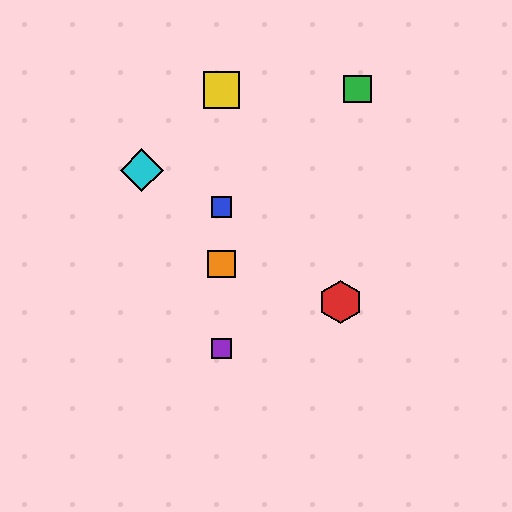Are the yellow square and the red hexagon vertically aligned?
No, the yellow square is at x≈222 and the red hexagon is at x≈340.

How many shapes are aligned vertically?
4 shapes (the blue square, the yellow square, the purple square, the orange square) are aligned vertically.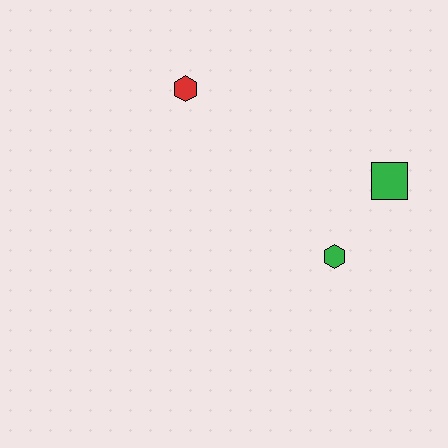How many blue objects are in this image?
There are no blue objects.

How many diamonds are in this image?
There are no diamonds.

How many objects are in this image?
There are 3 objects.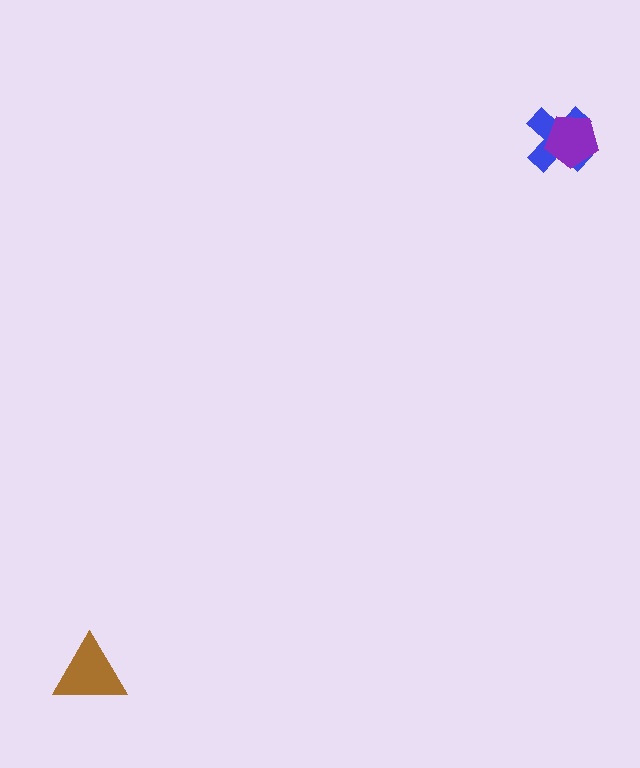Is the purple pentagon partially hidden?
No, no other shape covers it.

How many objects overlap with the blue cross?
1 object overlaps with the blue cross.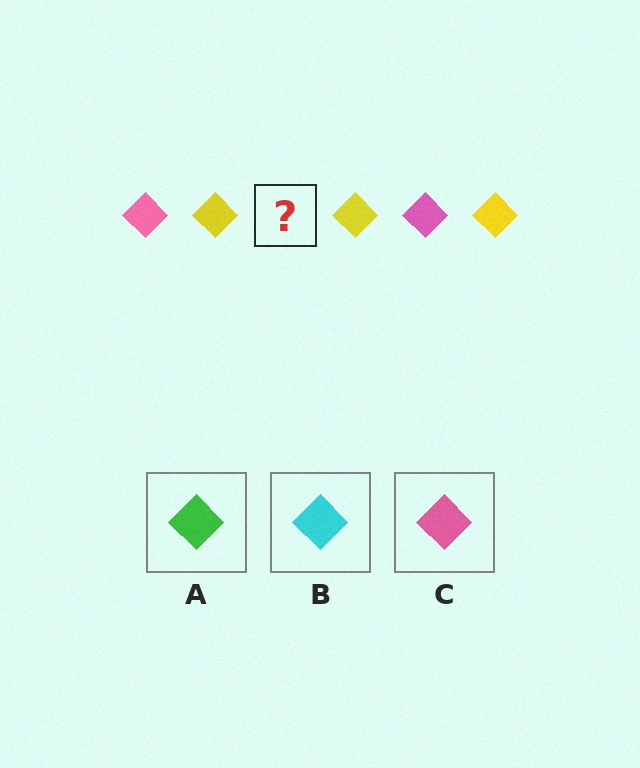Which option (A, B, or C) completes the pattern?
C.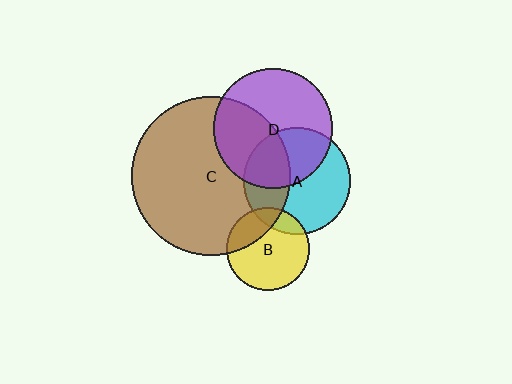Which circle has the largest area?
Circle C (brown).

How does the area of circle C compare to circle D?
Approximately 1.8 times.